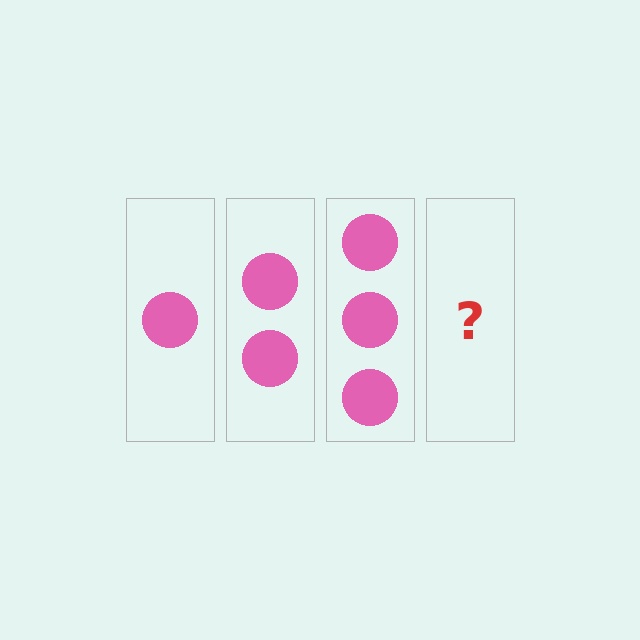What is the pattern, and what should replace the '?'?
The pattern is that each step adds one more circle. The '?' should be 4 circles.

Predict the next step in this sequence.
The next step is 4 circles.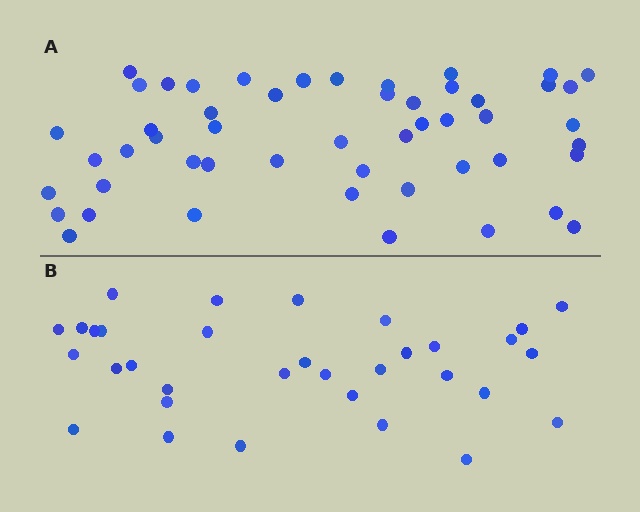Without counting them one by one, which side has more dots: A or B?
Region A (the top region) has more dots.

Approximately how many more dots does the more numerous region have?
Region A has approximately 20 more dots than region B.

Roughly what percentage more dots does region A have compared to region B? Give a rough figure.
About 55% more.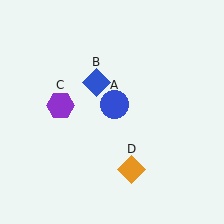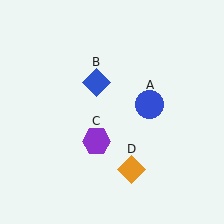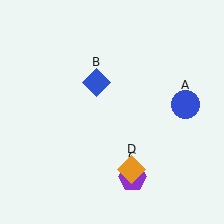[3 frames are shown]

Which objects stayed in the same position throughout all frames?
Blue diamond (object B) and orange diamond (object D) remained stationary.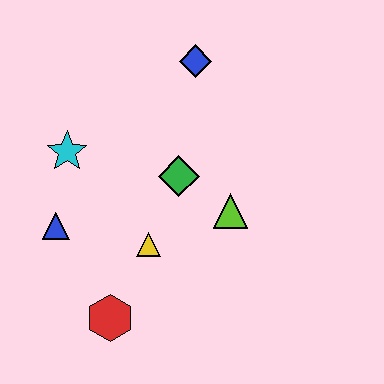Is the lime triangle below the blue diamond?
Yes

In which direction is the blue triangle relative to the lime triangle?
The blue triangle is to the left of the lime triangle.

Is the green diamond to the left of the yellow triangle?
No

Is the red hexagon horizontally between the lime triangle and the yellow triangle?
No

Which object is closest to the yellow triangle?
The green diamond is closest to the yellow triangle.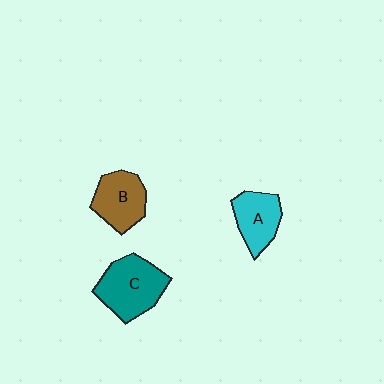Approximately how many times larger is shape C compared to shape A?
Approximately 1.4 times.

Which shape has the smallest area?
Shape A (cyan).